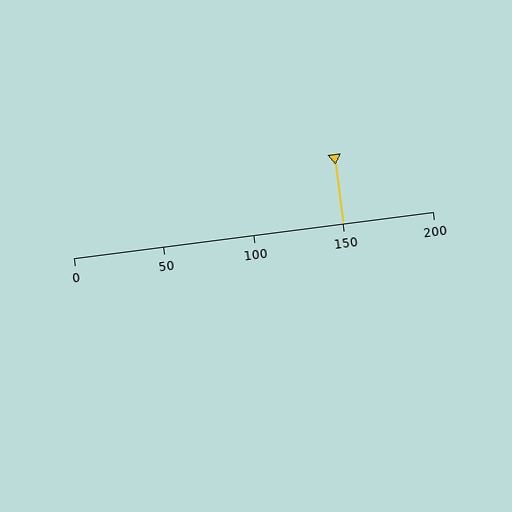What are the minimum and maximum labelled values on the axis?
The axis runs from 0 to 200.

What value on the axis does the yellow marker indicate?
The marker indicates approximately 150.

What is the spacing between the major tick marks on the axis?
The major ticks are spaced 50 apart.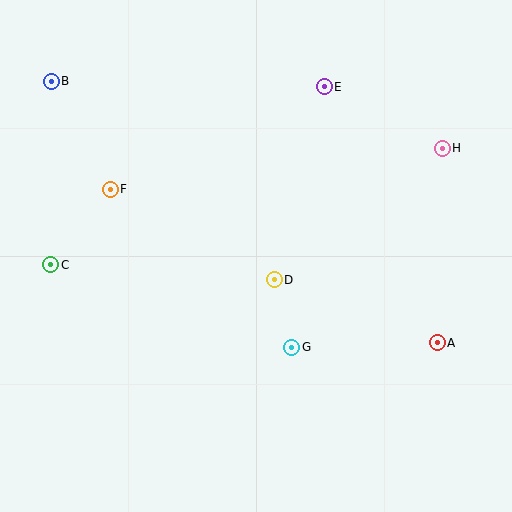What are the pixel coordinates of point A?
Point A is at (437, 343).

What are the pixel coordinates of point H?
Point H is at (442, 148).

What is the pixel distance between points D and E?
The distance between D and E is 200 pixels.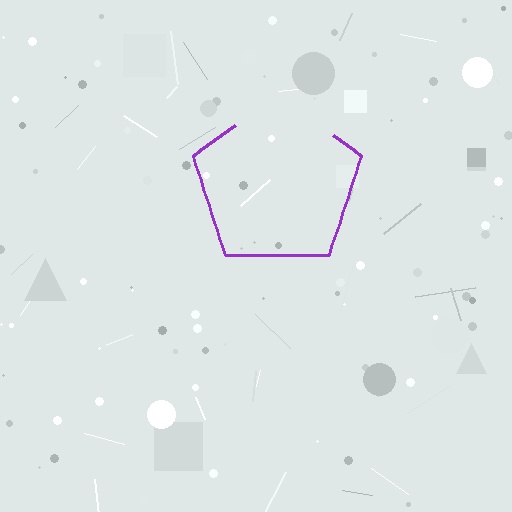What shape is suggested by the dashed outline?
The dashed outline suggests a pentagon.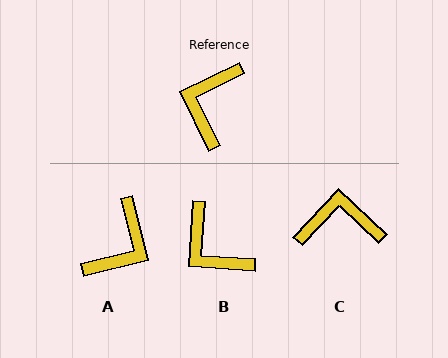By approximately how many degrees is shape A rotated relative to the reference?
Approximately 168 degrees counter-clockwise.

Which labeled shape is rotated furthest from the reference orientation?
A, about 168 degrees away.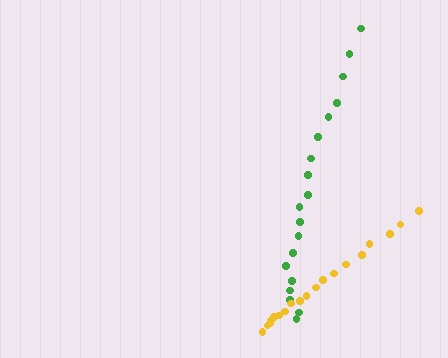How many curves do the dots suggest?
There are 2 distinct paths.